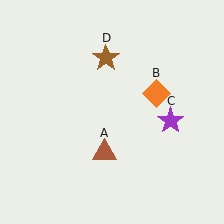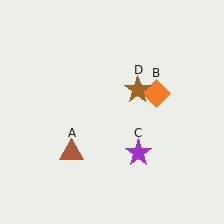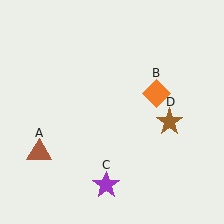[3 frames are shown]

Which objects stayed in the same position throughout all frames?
Orange diamond (object B) remained stationary.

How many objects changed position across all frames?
3 objects changed position: brown triangle (object A), purple star (object C), brown star (object D).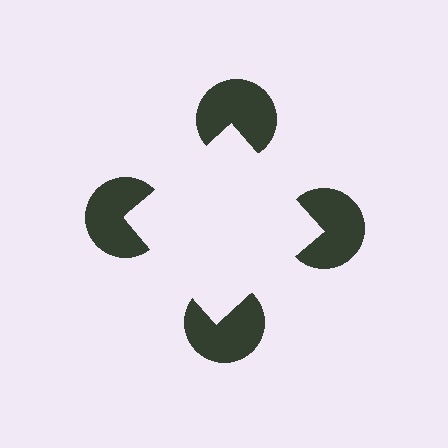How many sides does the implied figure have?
4 sides.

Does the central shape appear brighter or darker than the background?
It typically appears slightly brighter than the background, even though no actual brightness change is drawn.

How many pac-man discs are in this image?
There are 4 — one at each vertex of the illusory square.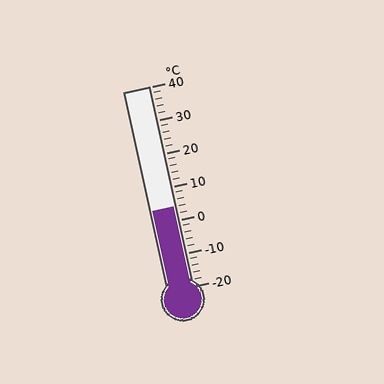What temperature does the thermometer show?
The thermometer shows approximately 4°C.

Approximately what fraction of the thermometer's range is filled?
The thermometer is filled to approximately 40% of its range.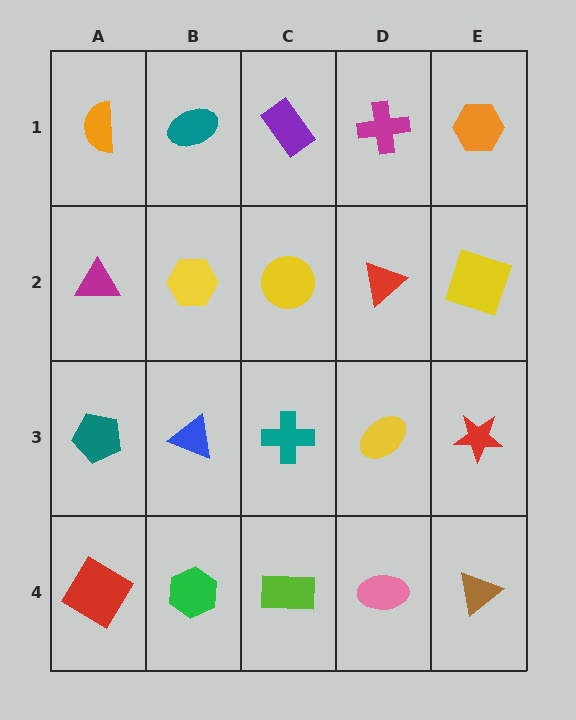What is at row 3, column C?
A teal cross.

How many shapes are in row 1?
5 shapes.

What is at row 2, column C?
A yellow circle.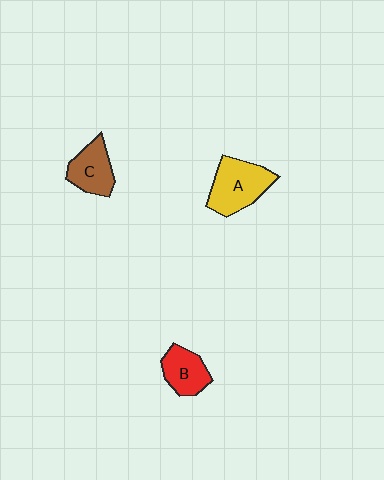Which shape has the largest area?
Shape A (yellow).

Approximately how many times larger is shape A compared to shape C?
Approximately 1.4 times.